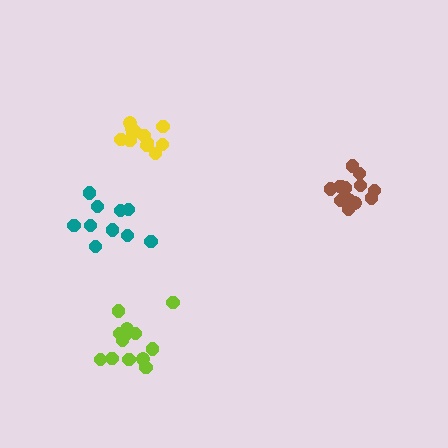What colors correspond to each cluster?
The clusters are colored: brown, lime, yellow, teal.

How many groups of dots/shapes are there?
There are 4 groups.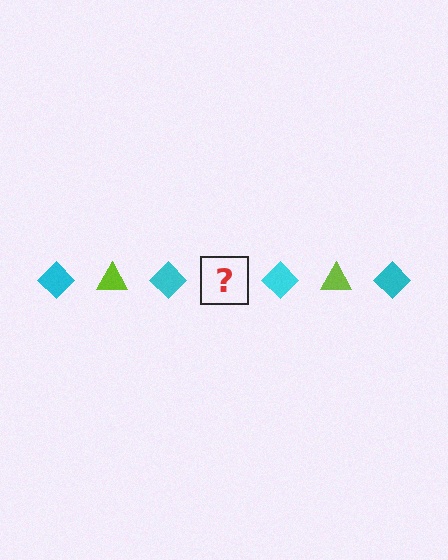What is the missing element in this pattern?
The missing element is a lime triangle.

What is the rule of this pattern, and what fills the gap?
The rule is that the pattern alternates between cyan diamond and lime triangle. The gap should be filled with a lime triangle.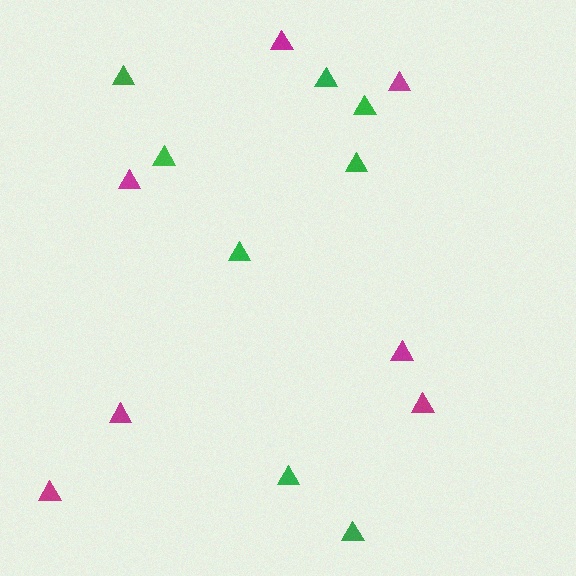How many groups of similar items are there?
There are 2 groups: one group of magenta triangles (7) and one group of green triangles (8).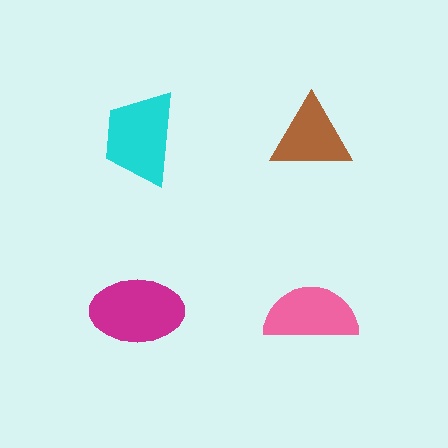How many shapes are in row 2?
2 shapes.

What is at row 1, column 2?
A brown triangle.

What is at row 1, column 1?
A cyan trapezoid.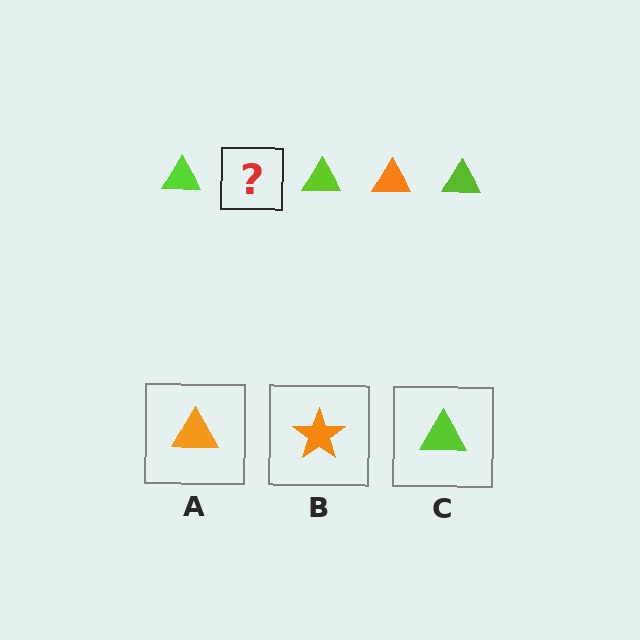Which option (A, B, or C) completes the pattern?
A.